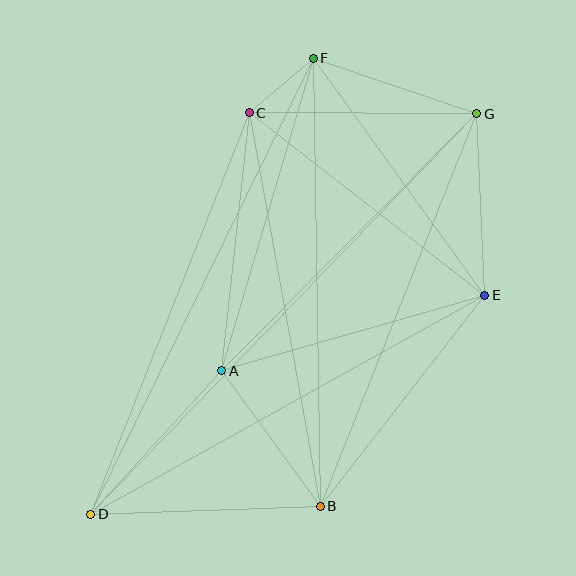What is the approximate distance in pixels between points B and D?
The distance between B and D is approximately 230 pixels.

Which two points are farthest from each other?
Points D and G are farthest from each other.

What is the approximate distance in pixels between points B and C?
The distance between B and C is approximately 400 pixels.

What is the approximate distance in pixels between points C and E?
The distance between C and E is approximately 298 pixels.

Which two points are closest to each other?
Points C and F are closest to each other.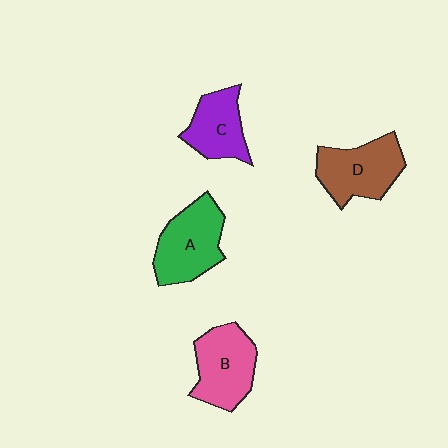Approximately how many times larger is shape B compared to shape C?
Approximately 1.2 times.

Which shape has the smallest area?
Shape C (purple).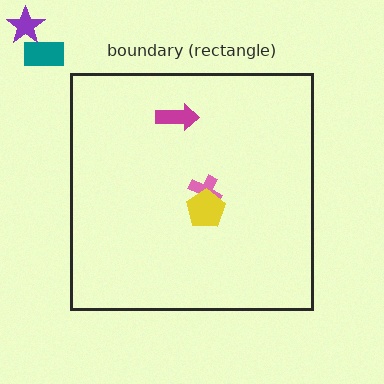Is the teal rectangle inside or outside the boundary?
Outside.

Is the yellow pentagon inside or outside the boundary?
Inside.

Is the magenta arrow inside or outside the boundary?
Inside.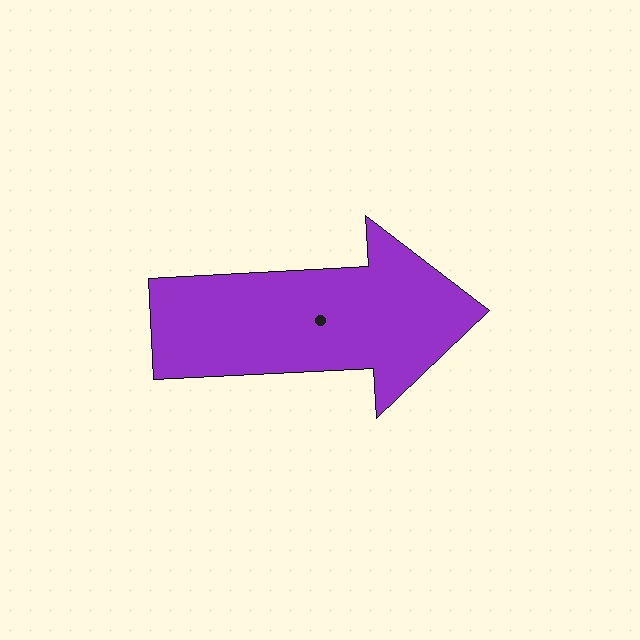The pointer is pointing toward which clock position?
Roughly 3 o'clock.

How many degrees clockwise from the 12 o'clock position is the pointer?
Approximately 87 degrees.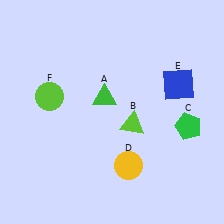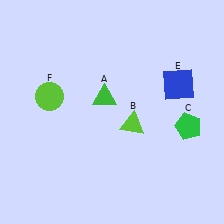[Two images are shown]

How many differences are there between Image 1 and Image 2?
There is 1 difference between the two images.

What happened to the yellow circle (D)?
The yellow circle (D) was removed in Image 2. It was in the bottom-right area of Image 1.